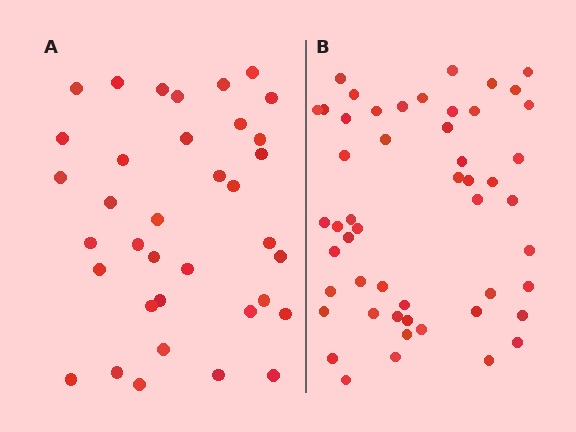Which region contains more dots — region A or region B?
Region B (the right region) has more dots.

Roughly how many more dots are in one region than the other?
Region B has approximately 15 more dots than region A.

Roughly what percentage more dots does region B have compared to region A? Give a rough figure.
About 40% more.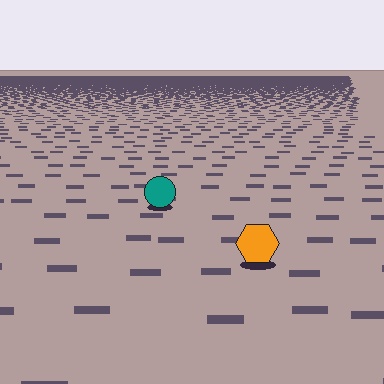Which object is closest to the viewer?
The orange hexagon is closest. The texture marks near it are larger and more spread out.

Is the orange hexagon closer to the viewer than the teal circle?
Yes. The orange hexagon is closer — you can tell from the texture gradient: the ground texture is coarser near it.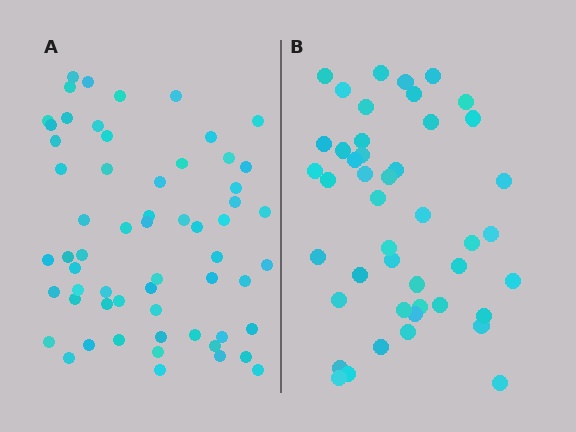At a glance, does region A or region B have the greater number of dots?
Region A (the left region) has more dots.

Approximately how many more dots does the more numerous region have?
Region A has approximately 15 more dots than region B.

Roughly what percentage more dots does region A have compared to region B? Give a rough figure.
About 35% more.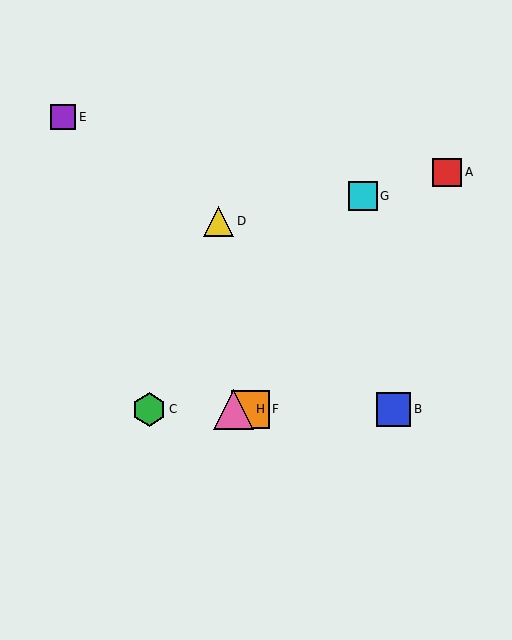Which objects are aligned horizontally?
Objects B, C, F, H are aligned horizontally.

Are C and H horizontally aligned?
Yes, both are at y≈409.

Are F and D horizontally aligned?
No, F is at y≈409 and D is at y≈221.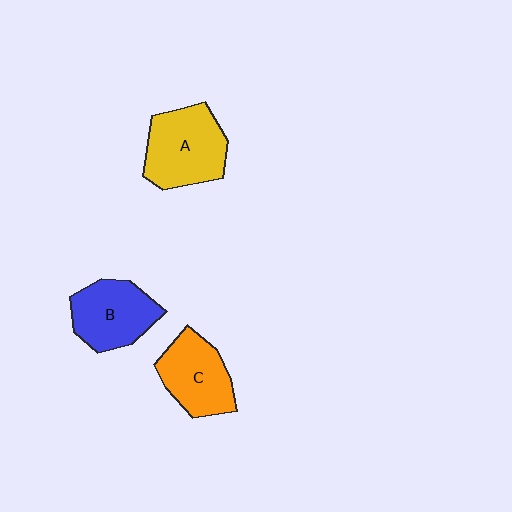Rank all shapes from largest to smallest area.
From largest to smallest: A (yellow), B (blue), C (orange).